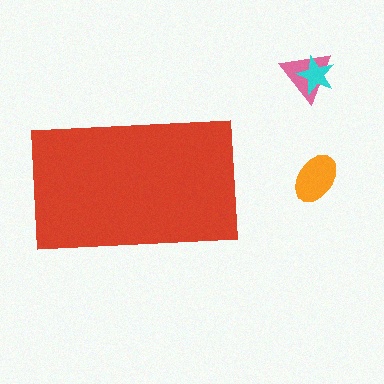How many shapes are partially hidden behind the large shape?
0 shapes are partially hidden.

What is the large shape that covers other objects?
A red rectangle.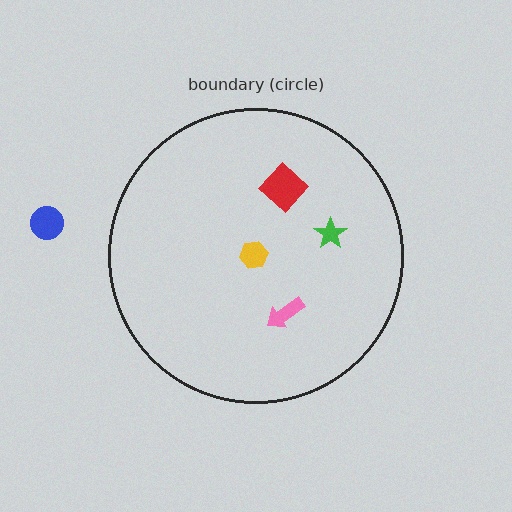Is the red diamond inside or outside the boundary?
Inside.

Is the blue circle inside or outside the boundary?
Outside.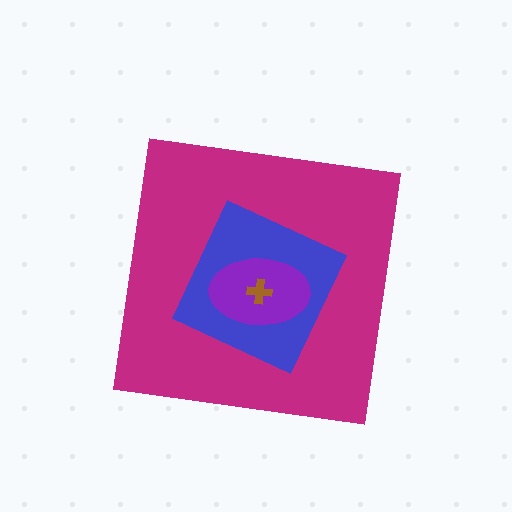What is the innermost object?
The brown cross.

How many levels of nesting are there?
4.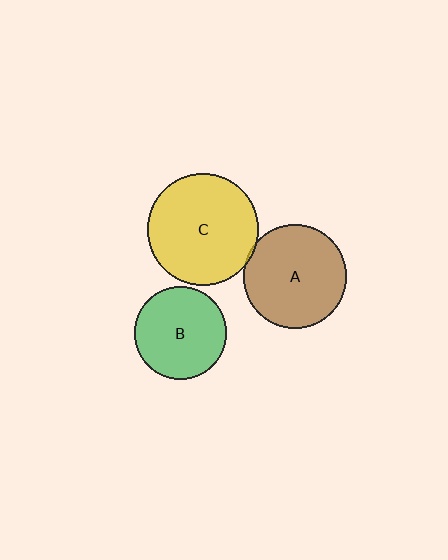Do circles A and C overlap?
Yes.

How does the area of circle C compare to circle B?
Approximately 1.5 times.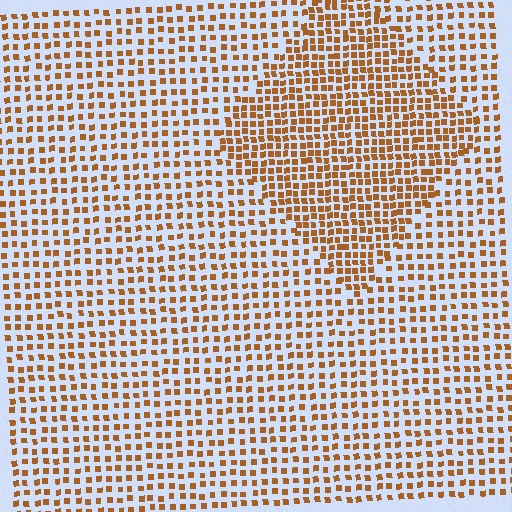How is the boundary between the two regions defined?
The boundary is defined by a change in element density (approximately 1.7x ratio). All elements are the same color, size, and shape.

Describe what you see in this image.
The image contains small brown elements arranged at two different densities. A diamond-shaped region is visible where the elements are more densely packed than the surrounding area.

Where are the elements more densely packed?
The elements are more densely packed inside the diamond boundary.